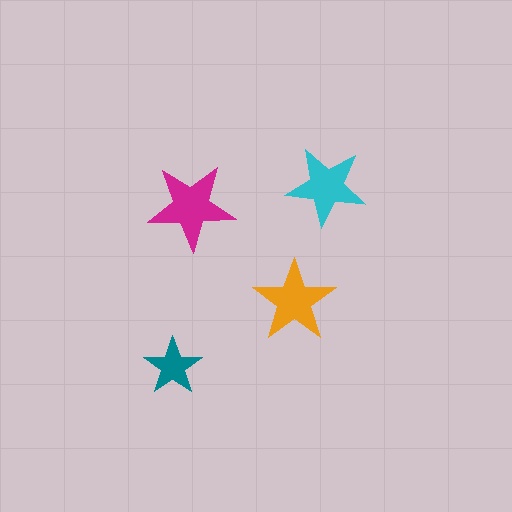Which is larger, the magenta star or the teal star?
The magenta one.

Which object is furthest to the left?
The teal star is leftmost.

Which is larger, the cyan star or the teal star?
The cyan one.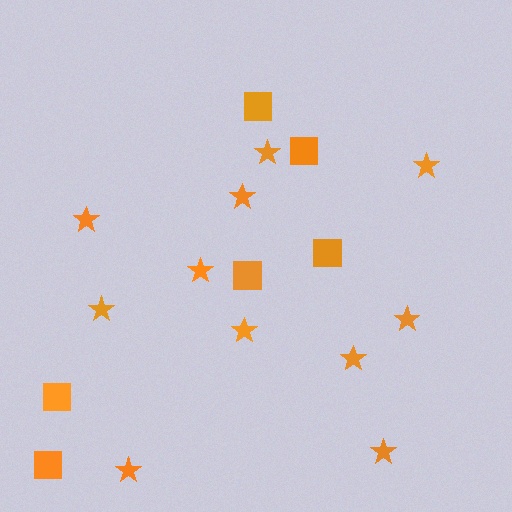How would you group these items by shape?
There are 2 groups: one group of stars (11) and one group of squares (6).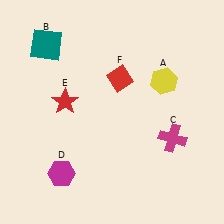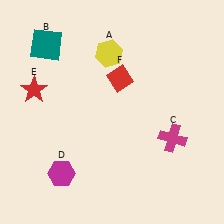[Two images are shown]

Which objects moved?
The objects that moved are: the yellow hexagon (A), the red star (E).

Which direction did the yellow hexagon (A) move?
The yellow hexagon (A) moved left.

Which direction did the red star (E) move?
The red star (E) moved left.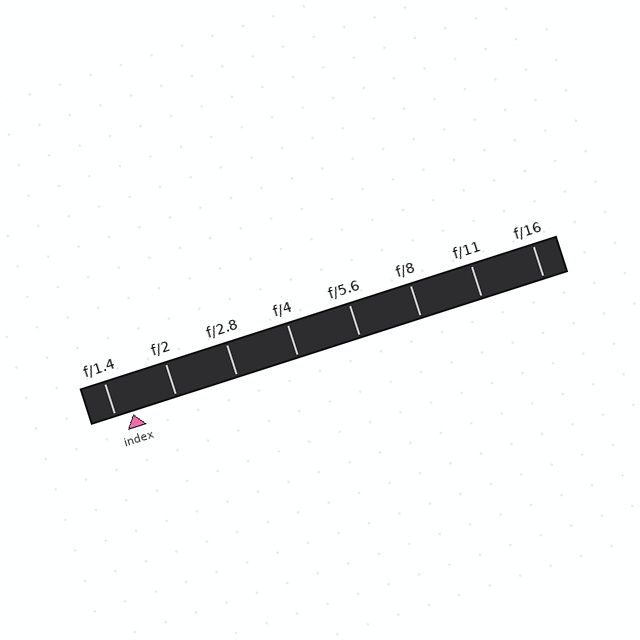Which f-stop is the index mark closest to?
The index mark is closest to f/1.4.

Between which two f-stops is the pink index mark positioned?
The index mark is between f/1.4 and f/2.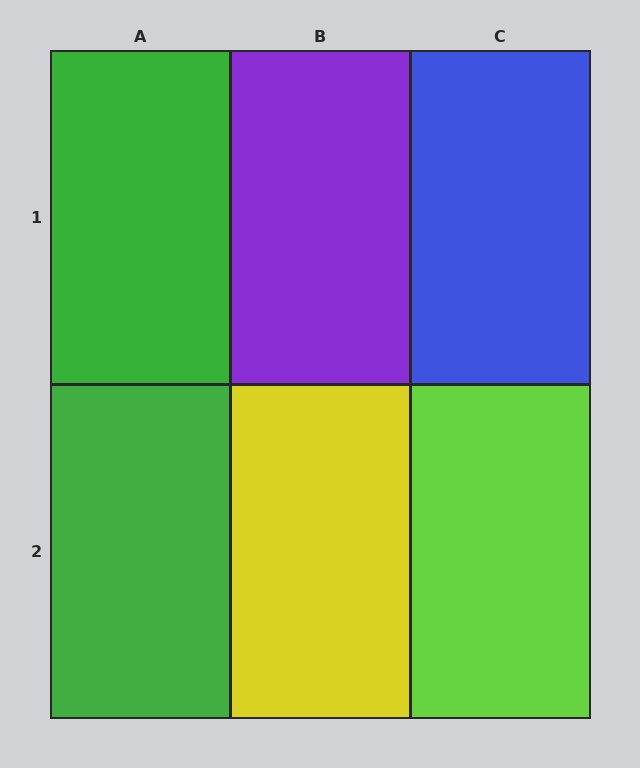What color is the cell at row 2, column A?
Green.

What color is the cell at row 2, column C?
Lime.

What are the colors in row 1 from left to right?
Green, purple, blue.